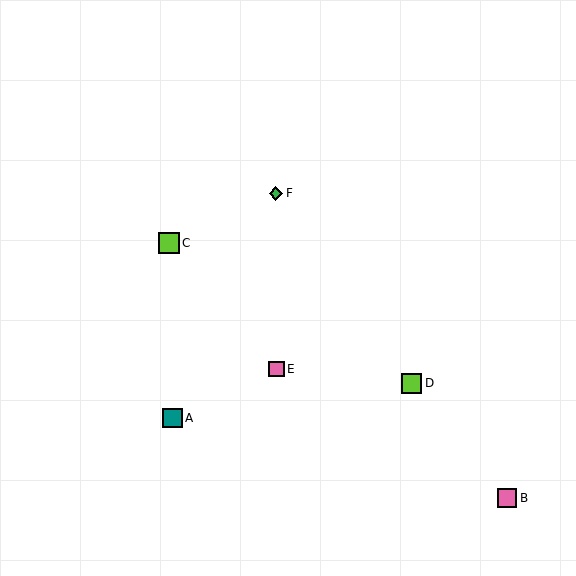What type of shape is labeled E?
Shape E is a pink square.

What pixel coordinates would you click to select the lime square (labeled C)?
Click at (169, 243) to select the lime square C.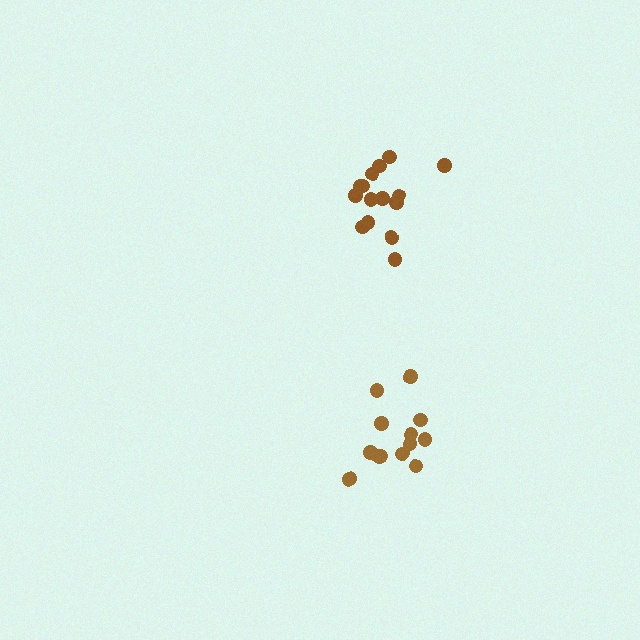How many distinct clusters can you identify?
There are 2 distinct clusters.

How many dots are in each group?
Group 1: 15 dots, Group 2: 13 dots (28 total).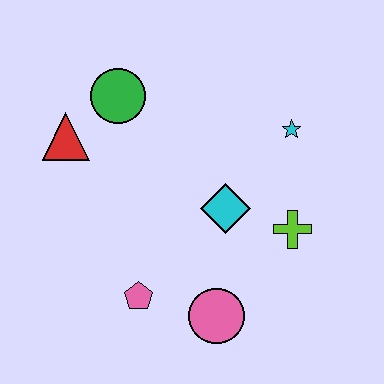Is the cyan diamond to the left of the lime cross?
Yes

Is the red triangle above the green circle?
No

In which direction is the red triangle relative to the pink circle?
The red triangle is above the pink circle.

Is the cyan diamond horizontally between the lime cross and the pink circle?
Yes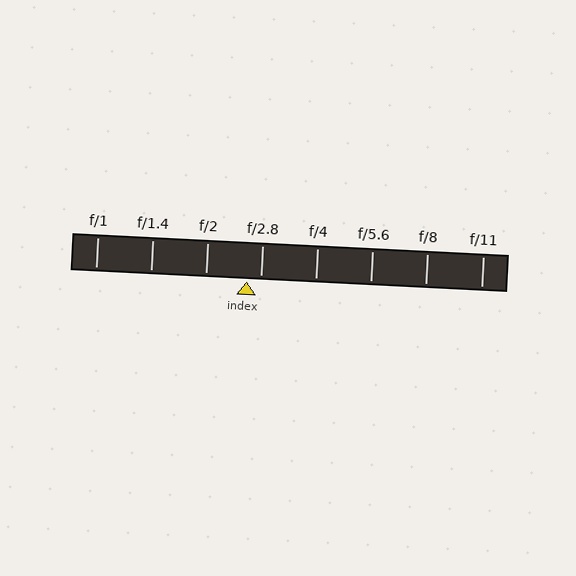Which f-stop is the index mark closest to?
The index mark is closest to f/2.8.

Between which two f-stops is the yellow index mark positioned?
The index mark is between f/2 and f/2.8.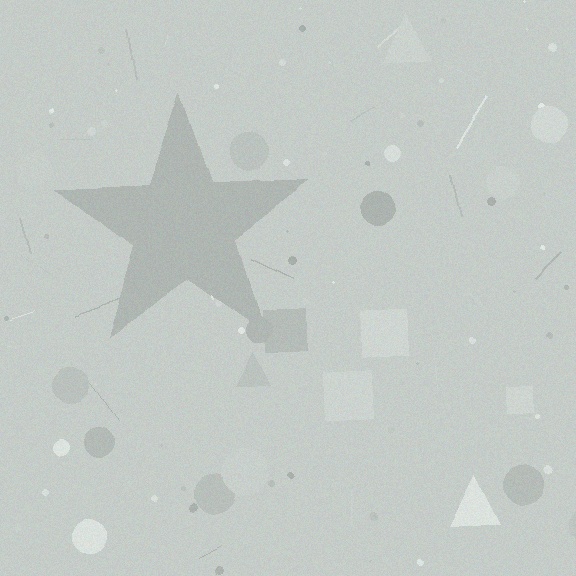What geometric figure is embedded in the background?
A star is embedded in the background.